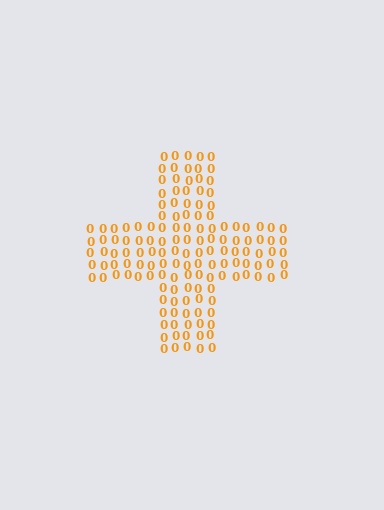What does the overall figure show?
The overall figure shows a cross.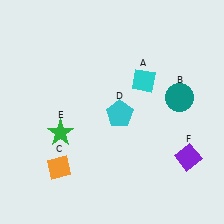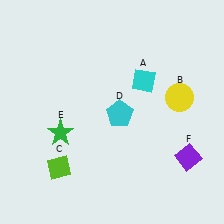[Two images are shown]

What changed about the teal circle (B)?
In Image 1, B is teal. In Image 2, it changed to yellow.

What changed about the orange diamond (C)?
In Image 1, C is orange. In Image 2, it changed to lime.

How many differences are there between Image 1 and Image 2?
There are 2 differences between the two images.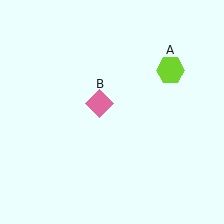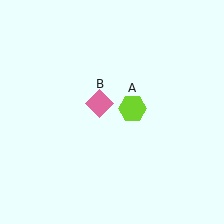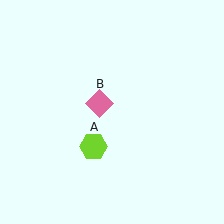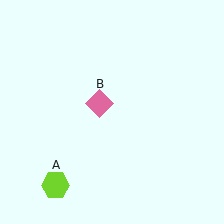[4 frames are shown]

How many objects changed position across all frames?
1 object changed position: lime hexagon (object A).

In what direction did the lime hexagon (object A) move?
The lime hexagon (object A) moved down and to the left.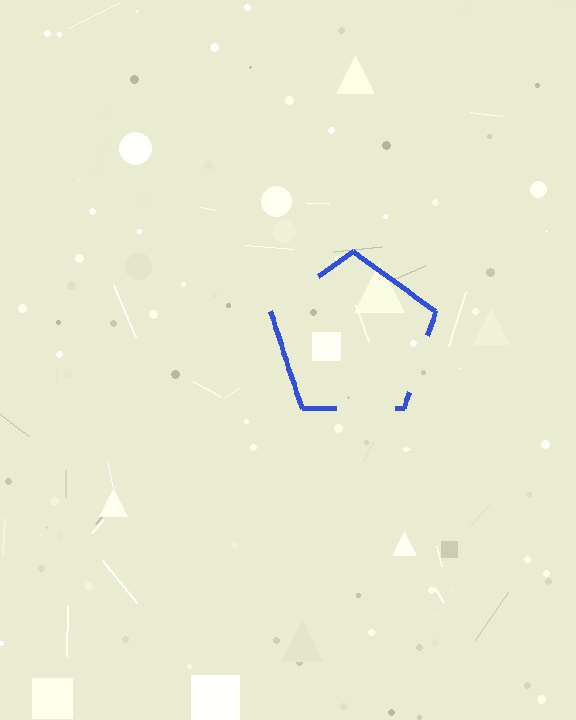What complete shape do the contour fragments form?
The contour fragments form a pentagon.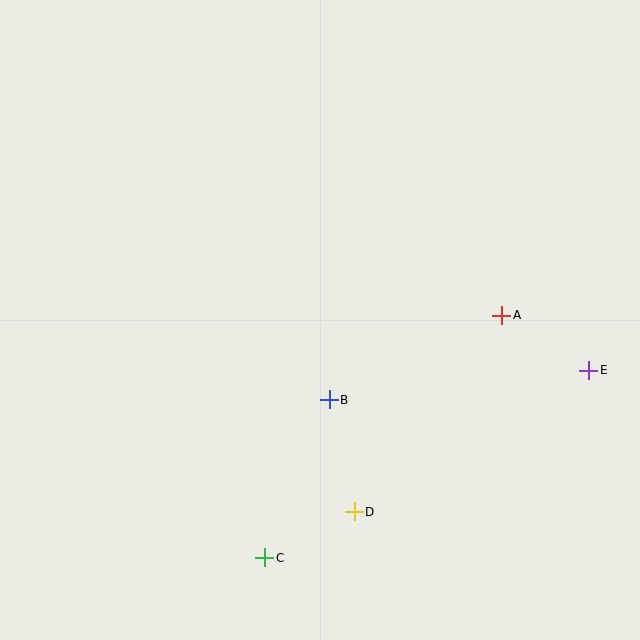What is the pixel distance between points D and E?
The distance between D and E is 274 pixels.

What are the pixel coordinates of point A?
Point A is at (502, 315).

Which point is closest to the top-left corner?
Point B is closest to the top-left corner.